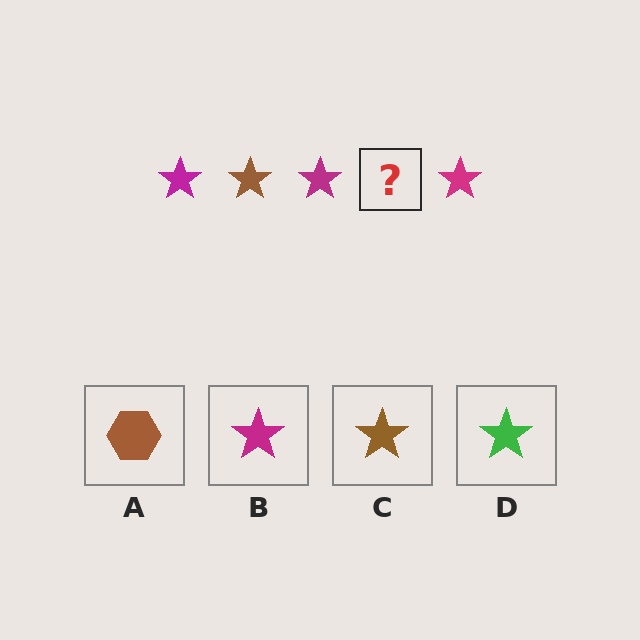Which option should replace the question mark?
Option C.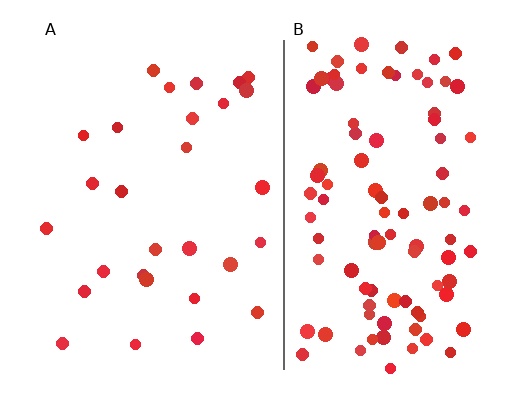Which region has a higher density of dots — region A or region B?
B (the right).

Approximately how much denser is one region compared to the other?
Approximately 3.6× — region B over region A.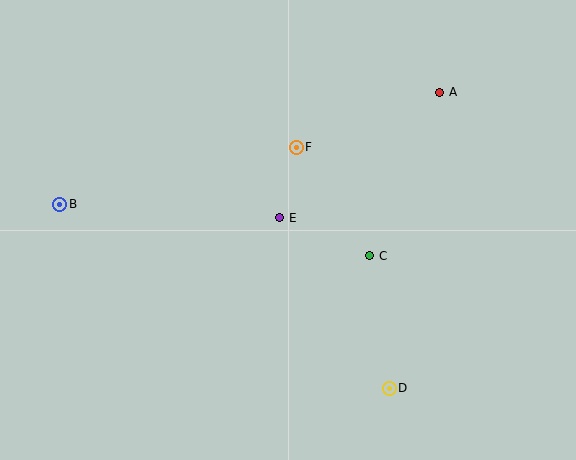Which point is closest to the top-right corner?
Point A is closest to the top-right corner.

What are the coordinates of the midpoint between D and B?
The midpoint between D and B is at (224, 296).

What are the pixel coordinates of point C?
Point C is at (370, 256).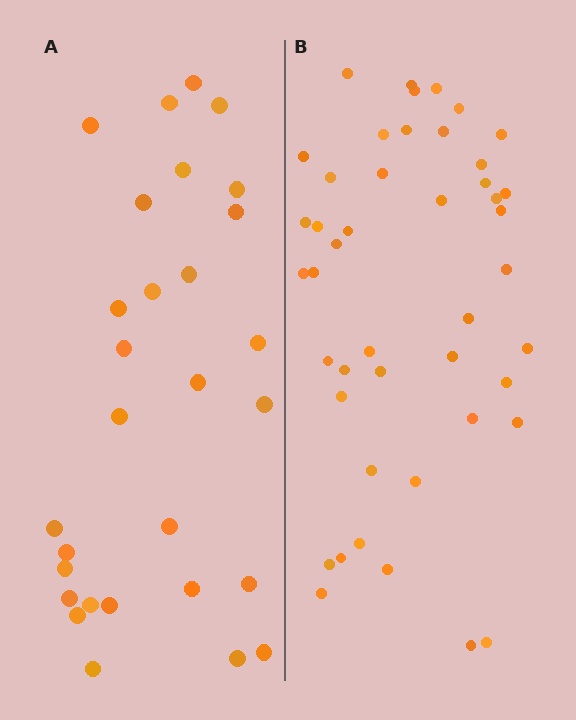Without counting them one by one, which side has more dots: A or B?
Region B (the right region) has more dots.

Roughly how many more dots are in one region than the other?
Region B has approximately 15 more dots than region A.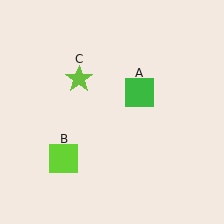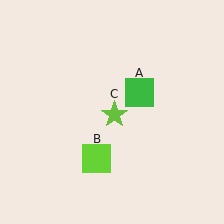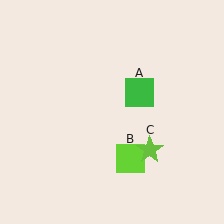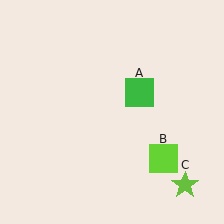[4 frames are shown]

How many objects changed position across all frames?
2 objects changed position: lime square (object B), lime star (object C).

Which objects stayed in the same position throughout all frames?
Green square (object A) remained stationary.